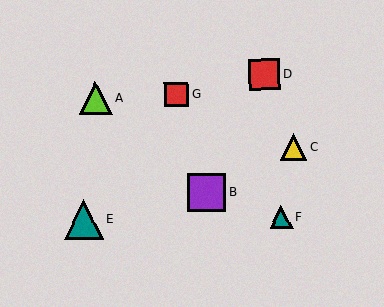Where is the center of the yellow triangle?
The center of the yellow triangle is at (294, 147).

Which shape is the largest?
The teal triangle (labeled E) is the largest.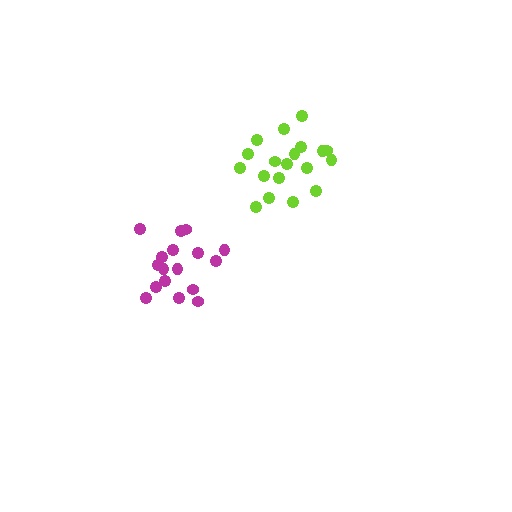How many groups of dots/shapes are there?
There are 2 groups.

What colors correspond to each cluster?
The clusters are colored: lime, magenta.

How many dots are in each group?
Group 1: 19 dots, Group 2: 17 dots (36 total).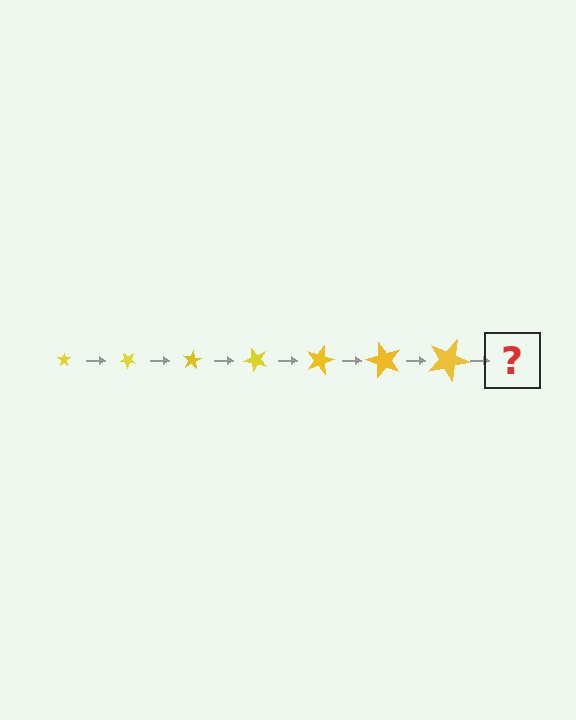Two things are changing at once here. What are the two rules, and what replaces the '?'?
The two rules are that the star grows larger each step and it rotates 40 degrees each step. The '?' should be a star, larger than the previous one and rotated 280 degrees from the start.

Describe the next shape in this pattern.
It should be a star, larger than the previous one and rotated 280 degrees from the start.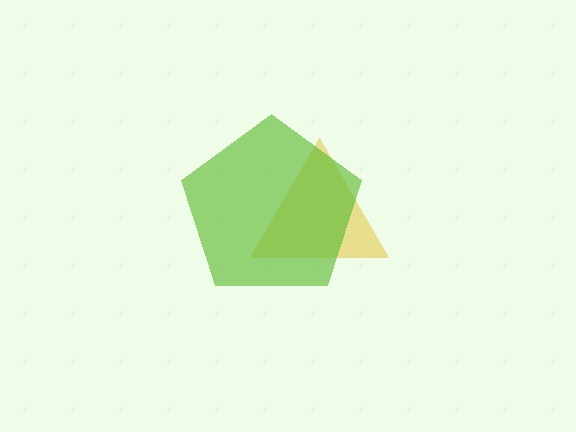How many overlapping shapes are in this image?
There are 2 overlapping shapes in the image.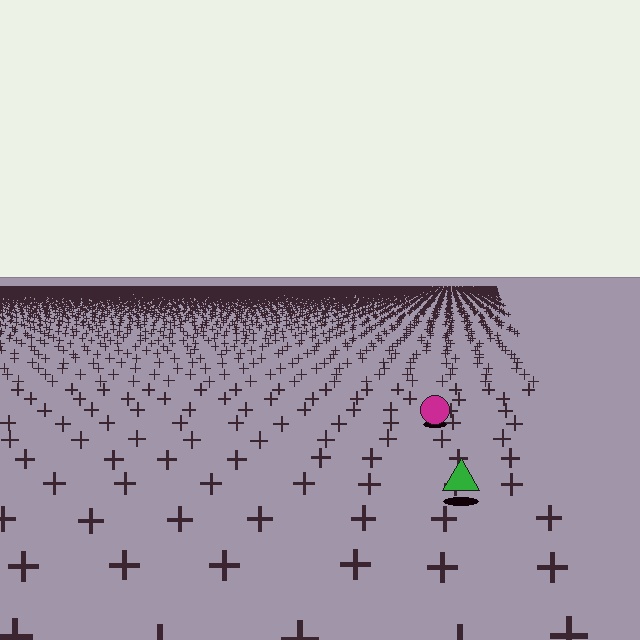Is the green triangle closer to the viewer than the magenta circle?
Yes. The green triangle is closer — you can tell from the texture gradient: the ground texture is coarser near it.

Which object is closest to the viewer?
The green triangle is closest. The texture marks near it are larger and more spread out.